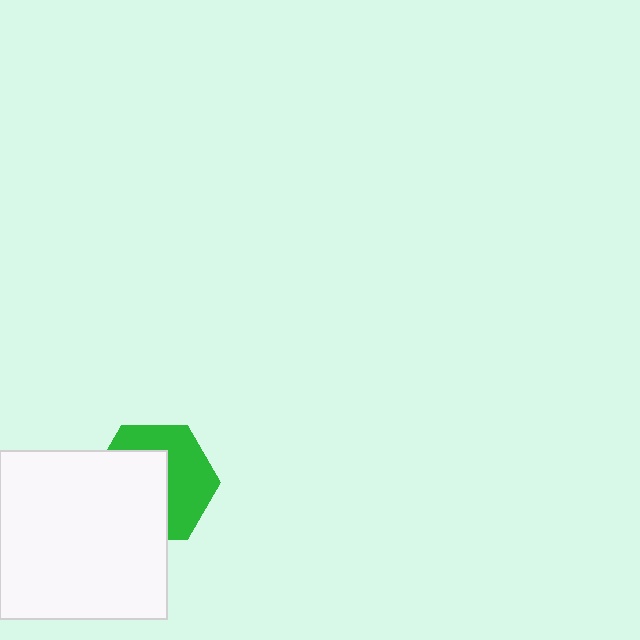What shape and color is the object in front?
The object in front is a white square.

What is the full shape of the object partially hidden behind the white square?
The partially hidden object is a green hexagon.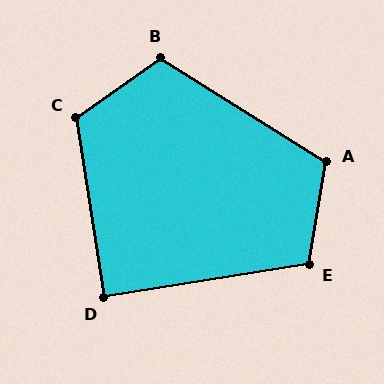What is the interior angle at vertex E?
Approximately 109 degrees (obtuse).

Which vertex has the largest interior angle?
C, at approximately 117 degrees.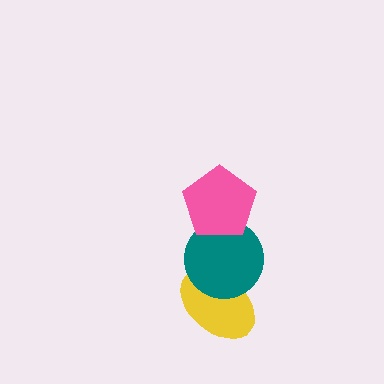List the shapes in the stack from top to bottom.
From top to bottom: the pink pentagon, the teal circle, the yellow ellipse.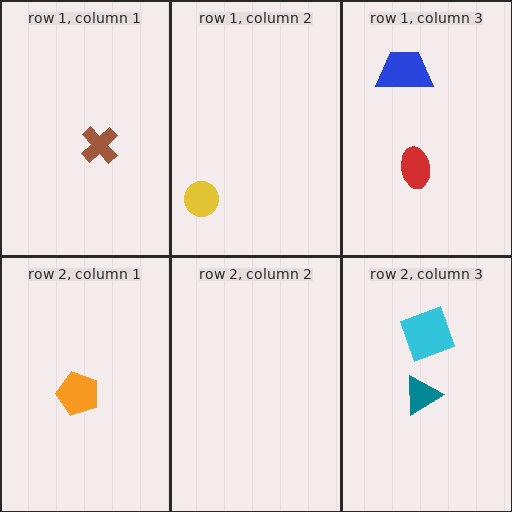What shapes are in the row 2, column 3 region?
The teal triangle, the cyan square.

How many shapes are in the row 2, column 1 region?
1.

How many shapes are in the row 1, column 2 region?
1.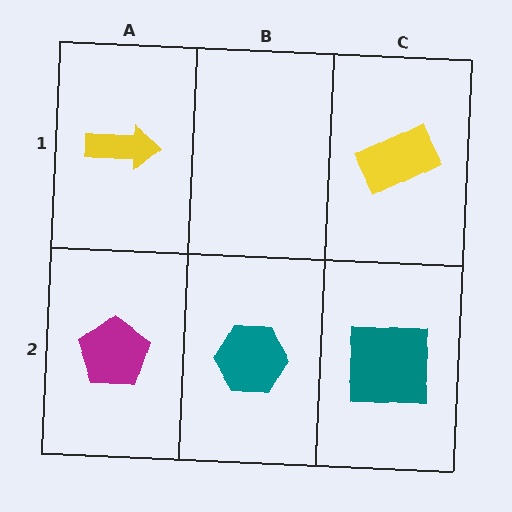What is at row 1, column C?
A yellow rectangle.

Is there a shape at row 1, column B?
No, that cell is empty.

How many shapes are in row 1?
2 shapes.